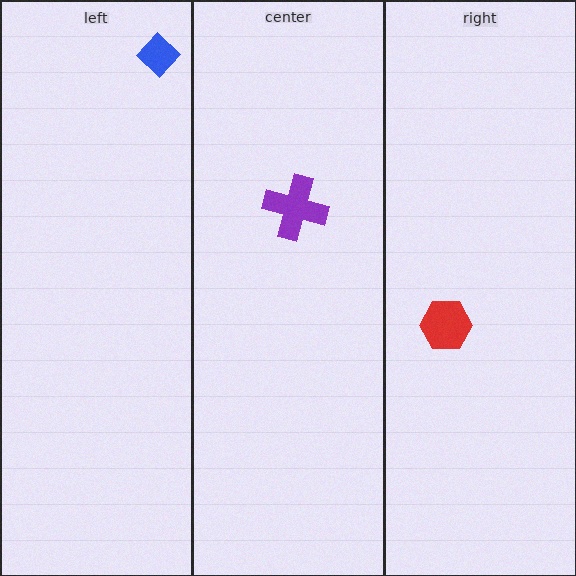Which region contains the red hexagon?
The right region.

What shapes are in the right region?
The red hexagon.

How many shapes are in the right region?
1.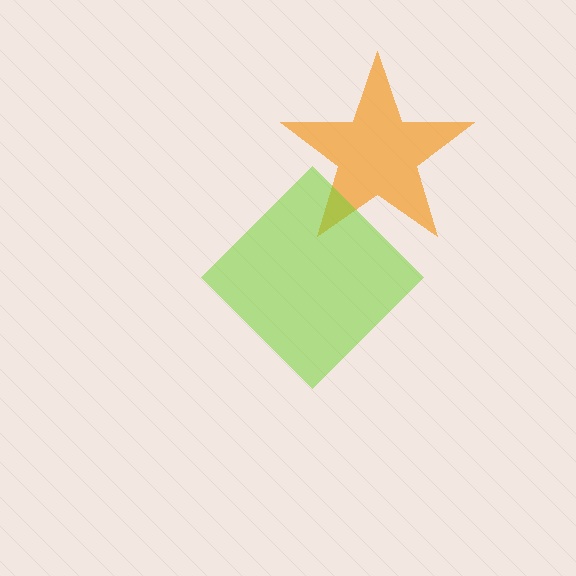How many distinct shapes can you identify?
There are 2 distinct shapes: an orange star, a lime diamond.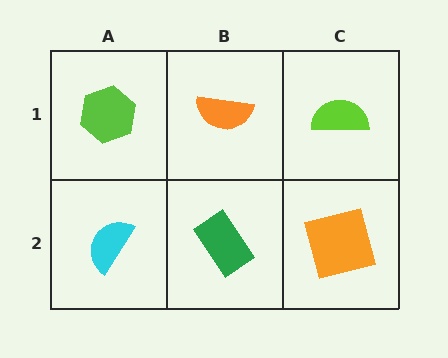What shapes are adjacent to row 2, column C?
A lime semicircle (row 1, column C), a green rectangle (row 2, column B).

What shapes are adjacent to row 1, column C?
An orange square (row 2, column C), an orange semicircle (row 1, column B).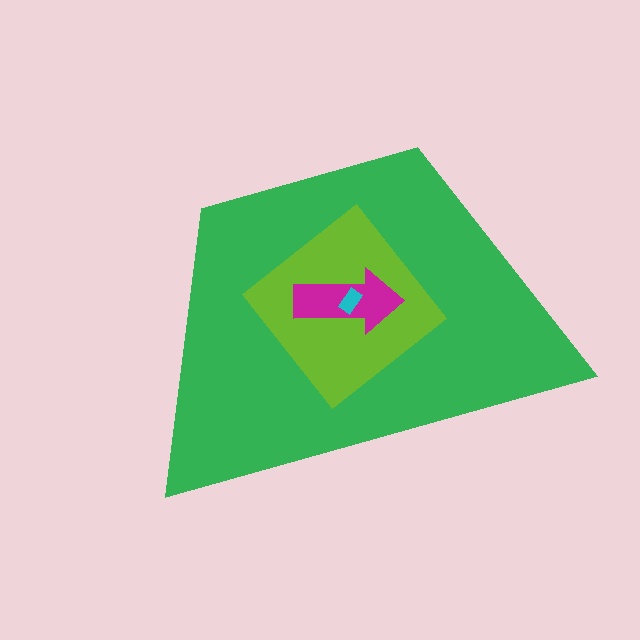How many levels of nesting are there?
4.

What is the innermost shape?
The cyan rectangle.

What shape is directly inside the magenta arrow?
The cyan rectangle.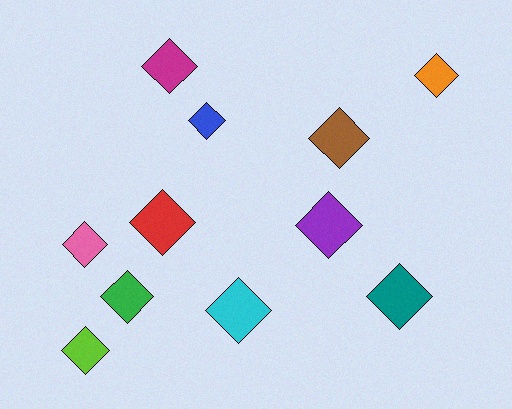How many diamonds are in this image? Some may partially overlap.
There are 11 diamonds.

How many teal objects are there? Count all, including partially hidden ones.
There is 1 teal object.